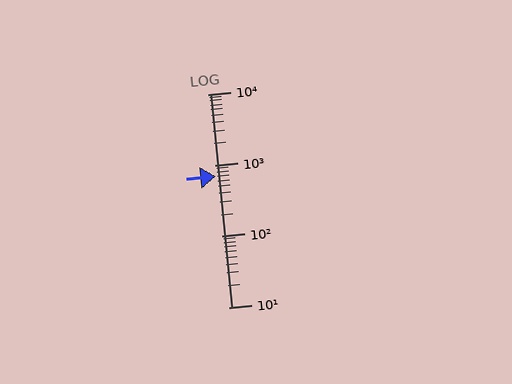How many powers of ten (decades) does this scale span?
The scale spans 3 decades, from 10 to 10000.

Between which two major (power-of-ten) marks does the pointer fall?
The pointer is between 100 and 1000.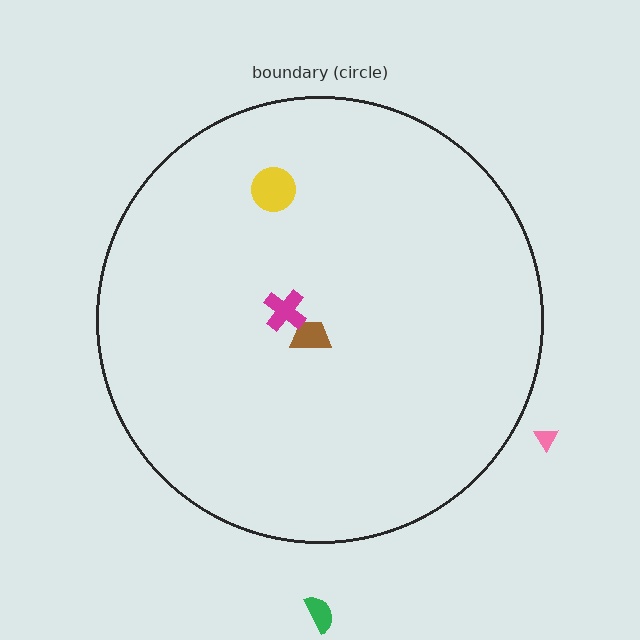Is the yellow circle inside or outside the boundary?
Inside.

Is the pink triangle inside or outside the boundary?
Outside.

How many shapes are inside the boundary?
3 inside, 2 outside.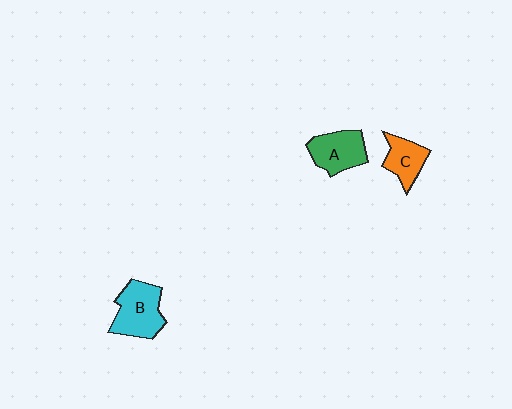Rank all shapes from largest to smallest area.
From largest to smallest: B (cyan), A (green), C (orange).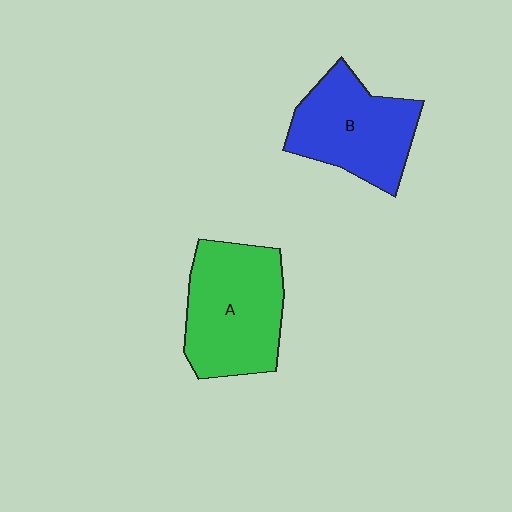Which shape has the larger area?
Shape A (green).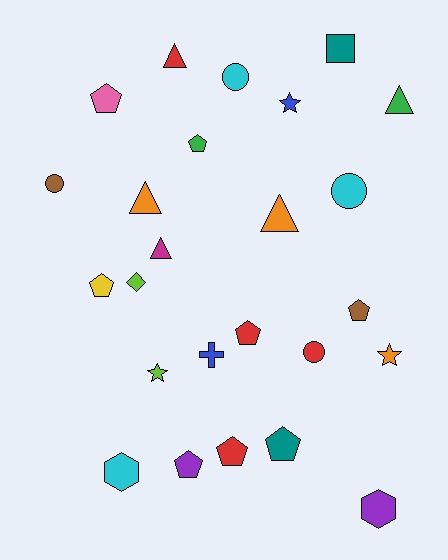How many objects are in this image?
There are 25 objects.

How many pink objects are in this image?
There is 1 pink object.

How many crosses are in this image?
There is 1 cross.